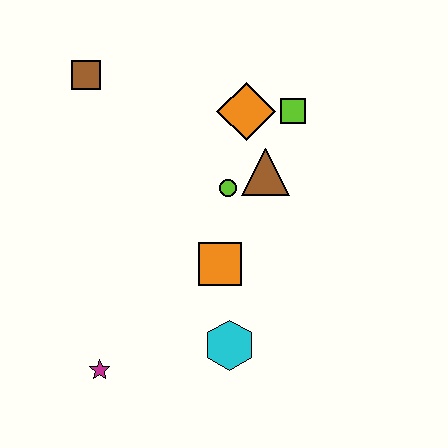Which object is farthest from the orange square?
The brown square is farthest from the orange square.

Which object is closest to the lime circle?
The brown triangle is closest to the lime circle.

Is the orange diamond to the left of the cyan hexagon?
No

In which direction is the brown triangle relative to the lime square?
The brown triangle is below the lime square.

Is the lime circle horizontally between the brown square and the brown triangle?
Yes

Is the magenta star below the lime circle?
Yes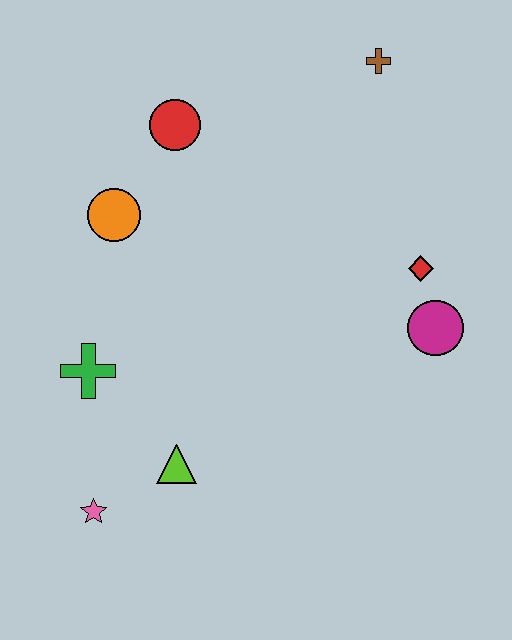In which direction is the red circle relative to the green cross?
The red circle is above the green cross.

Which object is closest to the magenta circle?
The red diamond is closest to the magenta circle.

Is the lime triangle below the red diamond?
Yes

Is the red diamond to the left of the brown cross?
No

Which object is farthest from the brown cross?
The pink star is farthest from the brown cross.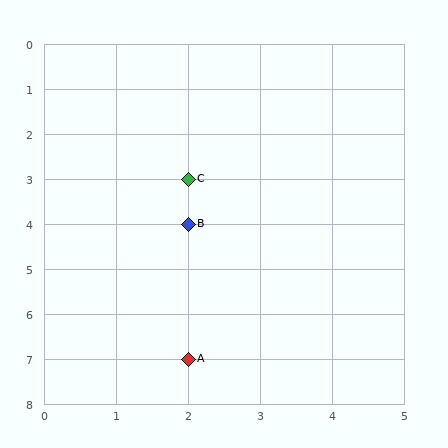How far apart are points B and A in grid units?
Points B and A are 3 rows apart.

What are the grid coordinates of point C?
Point C is at grid coordinates (2, 3).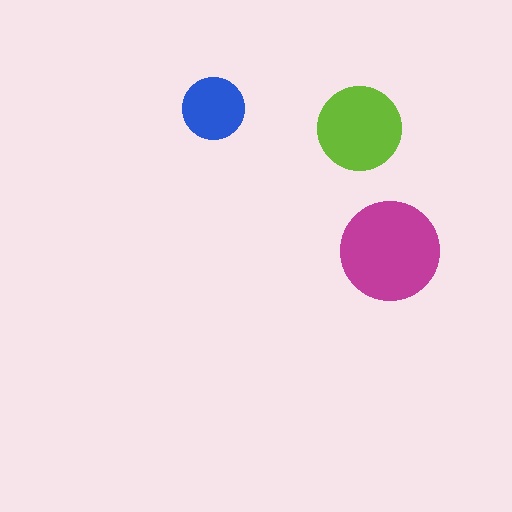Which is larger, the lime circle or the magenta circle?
The magenta one.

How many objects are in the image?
There are 3 objects in the image.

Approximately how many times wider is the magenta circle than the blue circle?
About 1.5 times wider.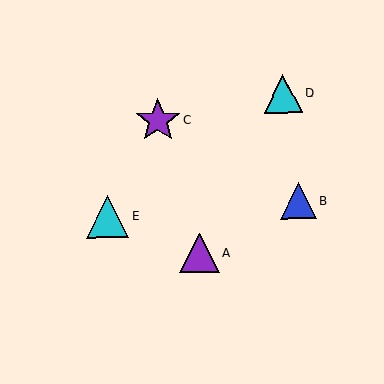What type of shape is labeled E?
Shape E is a cyan triangle.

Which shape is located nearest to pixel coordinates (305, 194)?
The blue triangle (labeled B) at (298, 201) is nearest to that location.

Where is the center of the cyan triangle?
The center of the cyan triangle is at (283, 93).